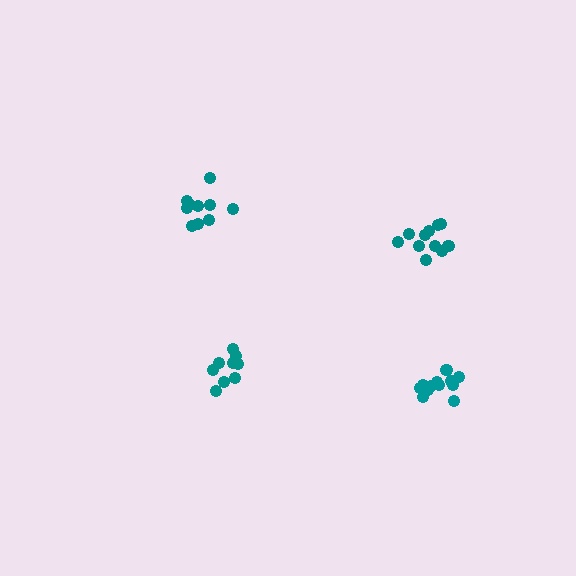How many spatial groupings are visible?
There are 4 spatial groupings.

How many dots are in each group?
Group 1: 12 dots, Group 2: 9 dots, Group 3: 10 dots, Group 4: 11 dots (42 total).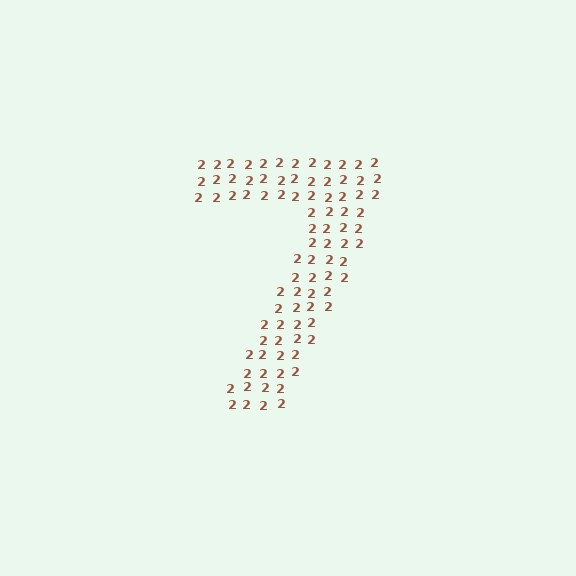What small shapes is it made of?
It is made of small digit 2's.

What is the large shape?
The large shape is the digit 7.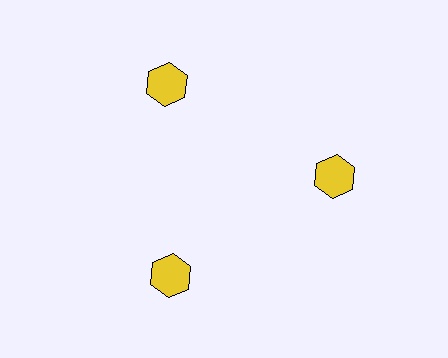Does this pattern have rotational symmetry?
Yes, this pattern has 3-fold rotational symmetry. It looks the same after rotating 120 degrees around the center.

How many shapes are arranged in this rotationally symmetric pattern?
There are 3 shapes, arranged in 3 groups of 1.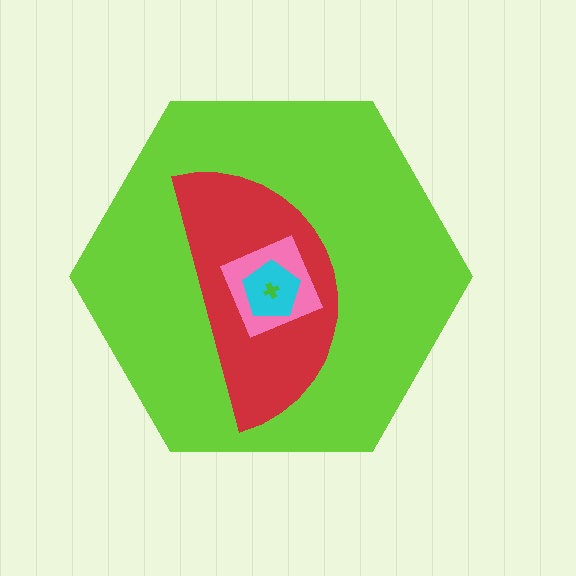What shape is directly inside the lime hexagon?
The red semicircle.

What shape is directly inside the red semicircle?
The pink square.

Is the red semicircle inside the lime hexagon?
Yes.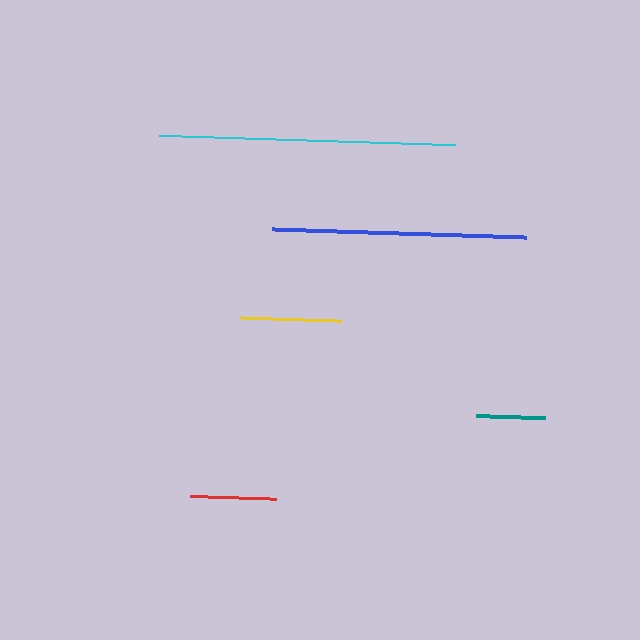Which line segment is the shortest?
The teal line is the shortest at approximately 68 pixels.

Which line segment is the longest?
The cyan line is the longest at approximately 296 pixels.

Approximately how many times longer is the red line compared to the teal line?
The red line is approximately 1.3 times the length of the teal line.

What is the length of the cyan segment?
The cyan segment is approximately 296 pixels long.